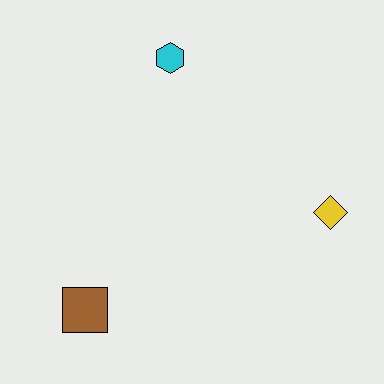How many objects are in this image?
There are 3 objects.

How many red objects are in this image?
There are no red objects.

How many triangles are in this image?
There are no triangles.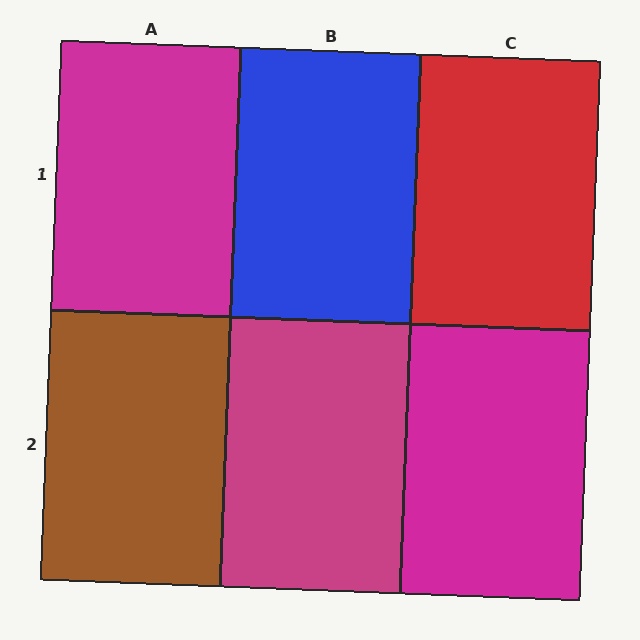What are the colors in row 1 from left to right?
Magenta, blue, red.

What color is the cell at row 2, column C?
Magenta.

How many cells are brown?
1 cell is brown.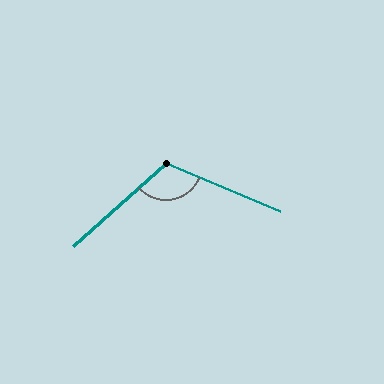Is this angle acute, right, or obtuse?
It is obtuse.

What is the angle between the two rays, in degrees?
Approximately 116 degrees.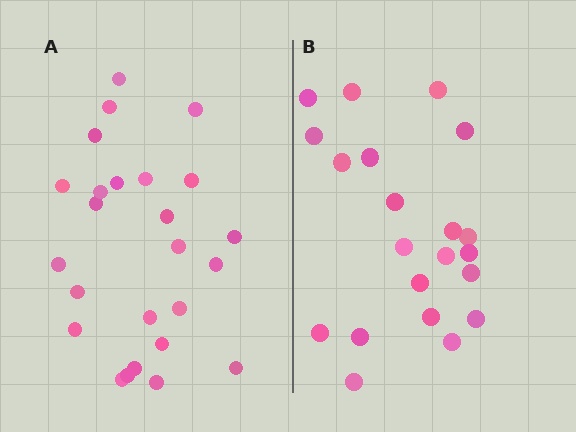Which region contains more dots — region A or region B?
Region A (the left region) has more dots.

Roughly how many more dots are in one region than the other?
Region A has about 4 more dots than region B.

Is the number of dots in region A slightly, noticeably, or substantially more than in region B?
Region A has only slightly more — the two regions are fairly close. The ratio is roughly 1.2 to 1.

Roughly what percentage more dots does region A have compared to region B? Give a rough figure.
About 20% more.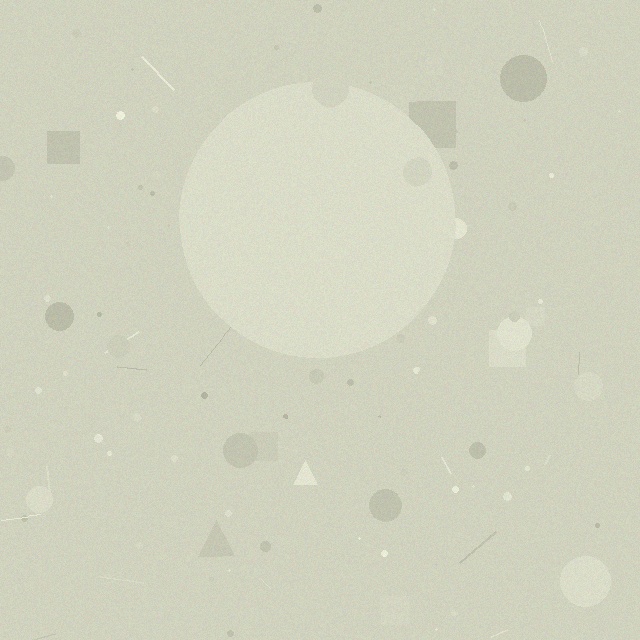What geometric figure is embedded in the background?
A circle is embedded in the background.